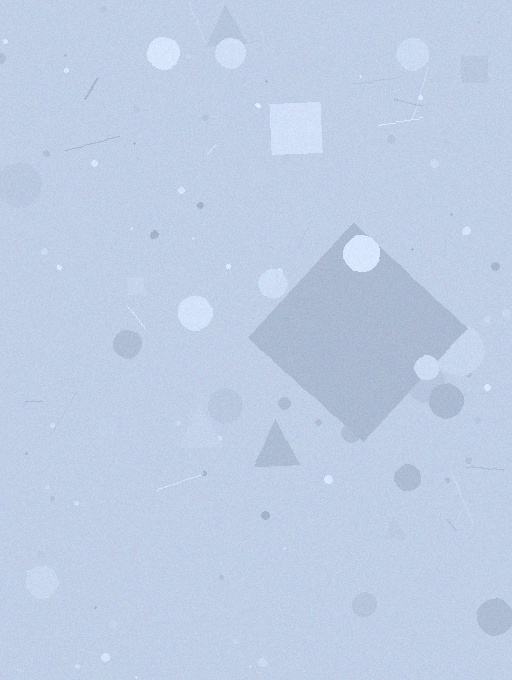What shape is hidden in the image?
A diamond is hidden in the image.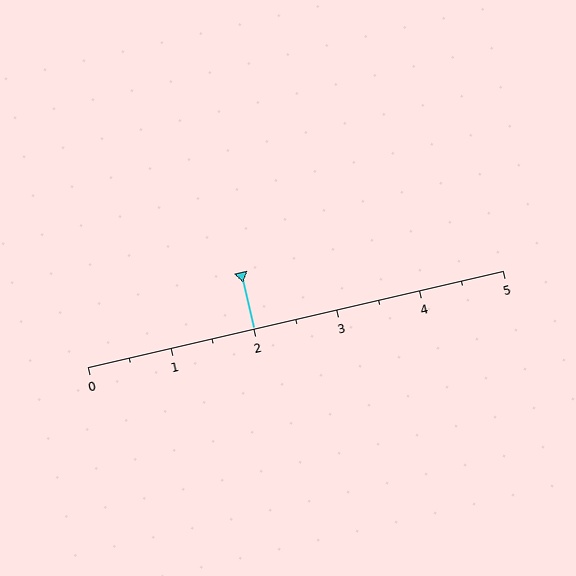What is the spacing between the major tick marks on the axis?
The major ticks are spaced 1 apart.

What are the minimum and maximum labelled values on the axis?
The axis runs from 0 to 5.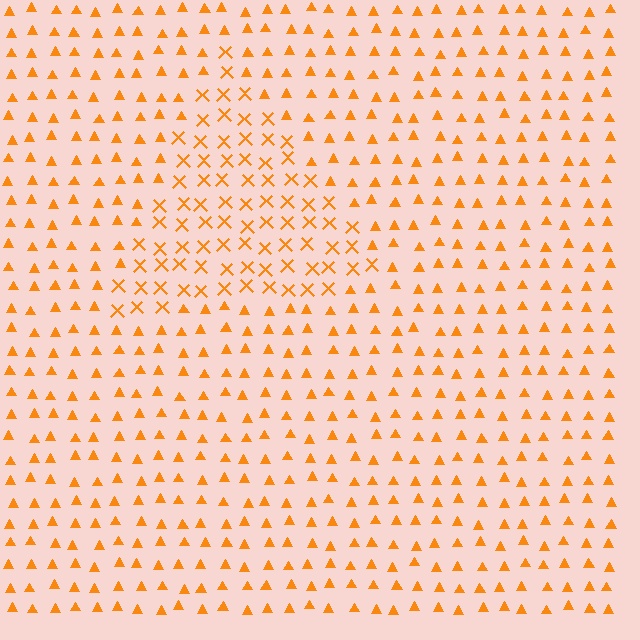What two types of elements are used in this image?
The image uses X marks inside the triangle region and triangles outside it.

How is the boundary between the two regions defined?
The boundary is defined by a change in element shape: X marks inside vs. triangles outside. All elements share the same color and spacing.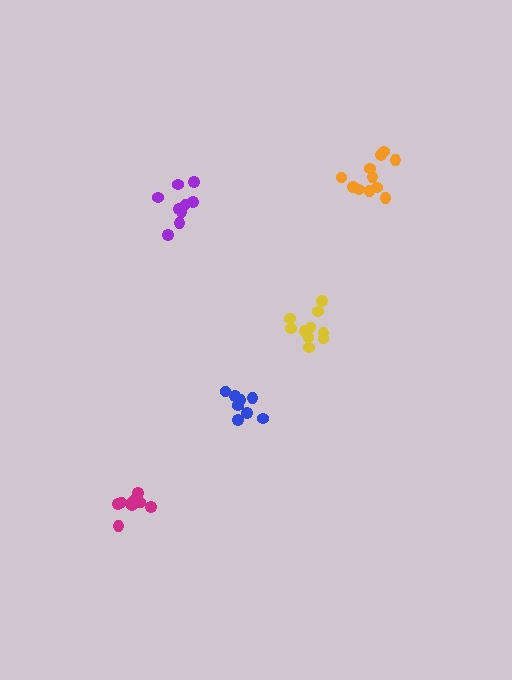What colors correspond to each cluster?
The clusters are colored: orange, purple, blue, yellow, magenta.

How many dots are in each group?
Group 1: 11 dots, Group 2: 9 dots, Group 3: 8 dots, Group 4: 10 dots, Group 5: 10 dots (48 total).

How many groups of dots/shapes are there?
There are 5 groups.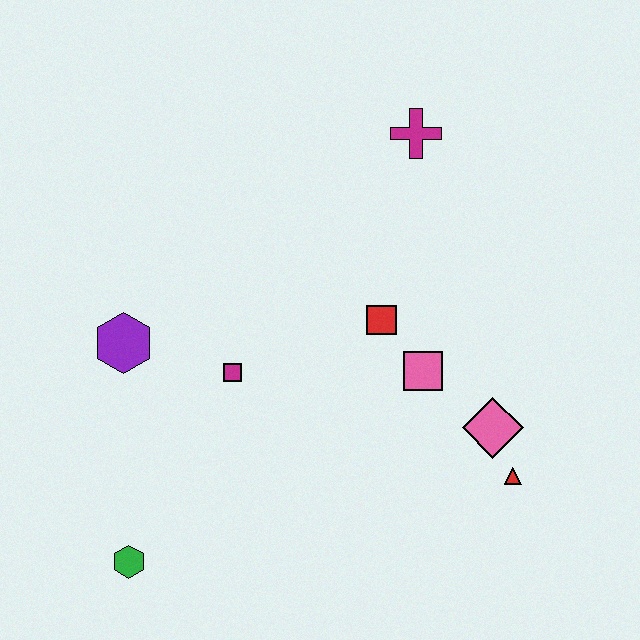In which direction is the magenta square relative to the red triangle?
The magenta square is to the left of the red triangle.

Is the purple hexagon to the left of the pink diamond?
Yes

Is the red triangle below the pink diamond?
Yes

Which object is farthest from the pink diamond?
The green hexagon is farthest from the pink diamond.